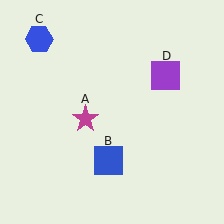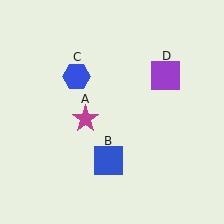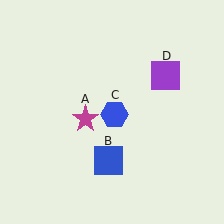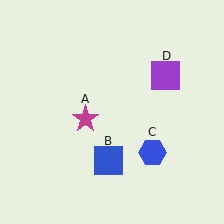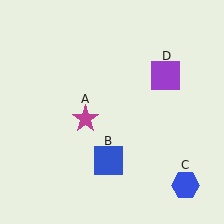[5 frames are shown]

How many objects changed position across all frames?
1 object changed position: blue hexagon (object C).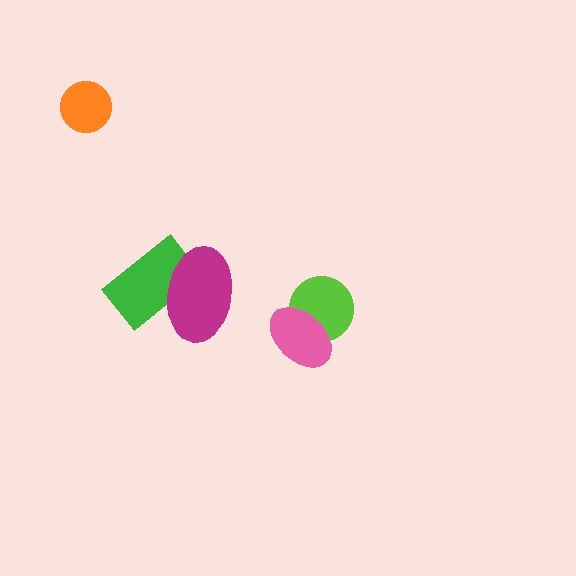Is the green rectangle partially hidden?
Yes, it is partially covered by another shape.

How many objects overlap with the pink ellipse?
1 object overlaps with the pink ellipse.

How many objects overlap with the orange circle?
0 objects overlap with the orange circle.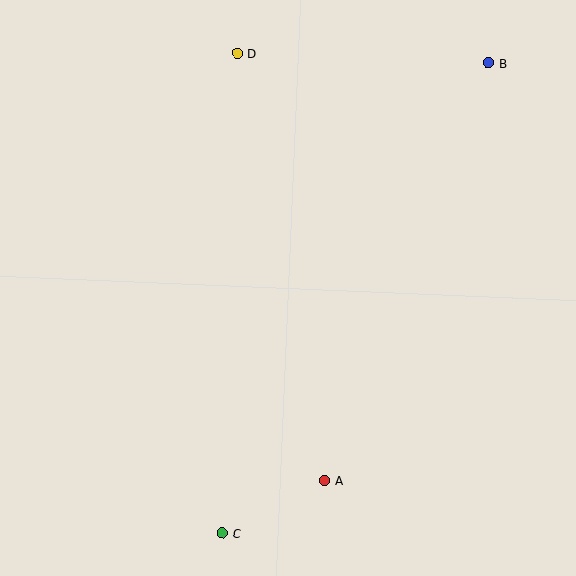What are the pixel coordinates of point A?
Point A is at (325, 481).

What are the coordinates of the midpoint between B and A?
The midpoint between B and A is at (407, 272).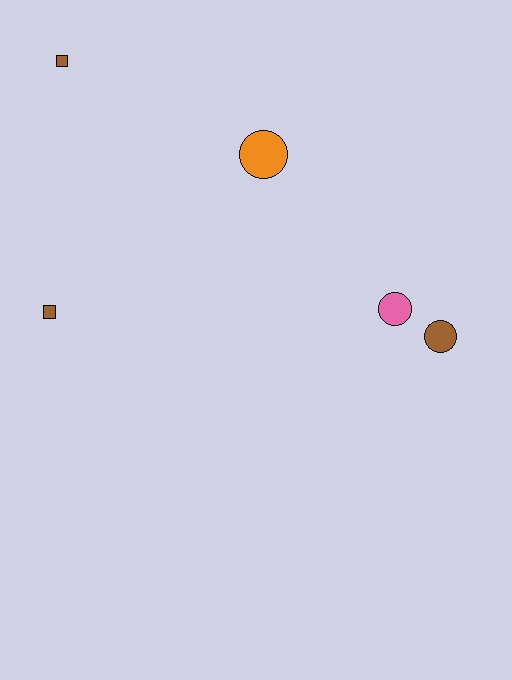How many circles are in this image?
There are 3 circles.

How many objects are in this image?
There are 5 objects.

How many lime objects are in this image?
There are no lime objects.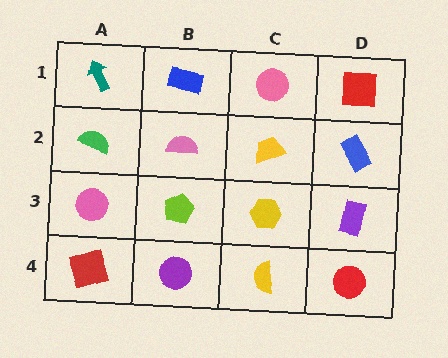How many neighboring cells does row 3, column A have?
3.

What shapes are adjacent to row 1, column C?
A yellow trapezoid (row 2, column C), a blue rectangle (row 1, column B), a red square (row 1, column D).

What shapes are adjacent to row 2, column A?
A teal arrow (row 1, column A), a pink circle (row 3, column A), a pink semicircle (row 2, column B).